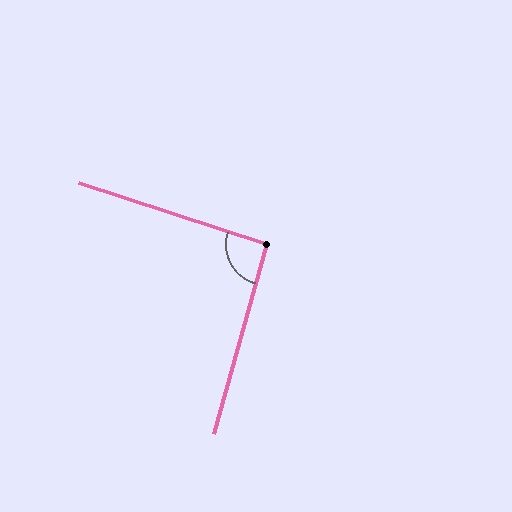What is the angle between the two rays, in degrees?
Approximately 93 degrees.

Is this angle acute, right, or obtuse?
It is approximately a right angle.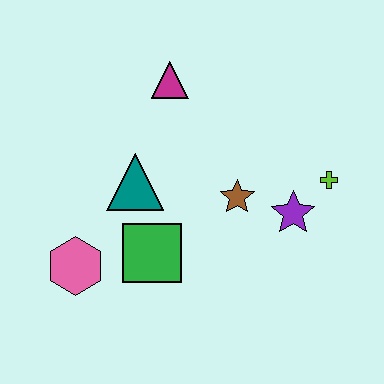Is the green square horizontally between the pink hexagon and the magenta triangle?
Yes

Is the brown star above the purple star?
Yes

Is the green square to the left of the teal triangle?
No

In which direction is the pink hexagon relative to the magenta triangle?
The pink hexagon is below the magenta triangle.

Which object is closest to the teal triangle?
The green square is closest to the teal triangle.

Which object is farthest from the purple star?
The pink hexagon is farthest from the purple star.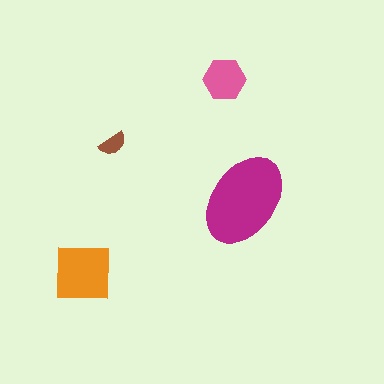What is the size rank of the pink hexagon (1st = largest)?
3rd.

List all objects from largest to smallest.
The magenta ellipse, the orange square, the pink hexagon, the brown semicircle.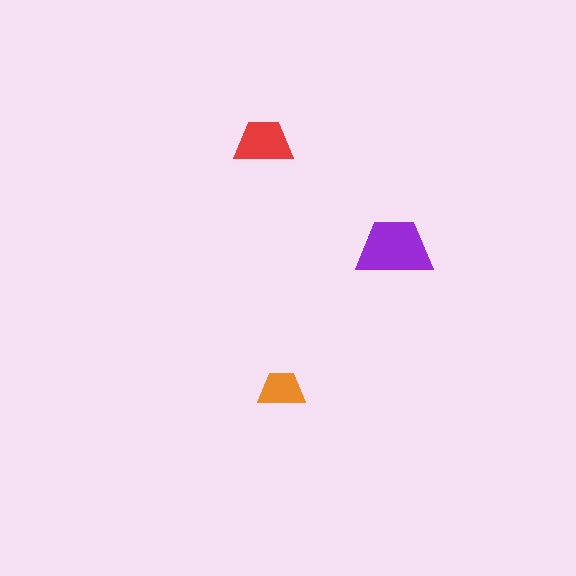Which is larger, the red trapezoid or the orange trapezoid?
The red one.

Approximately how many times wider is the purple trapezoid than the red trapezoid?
About 1.5 times wider.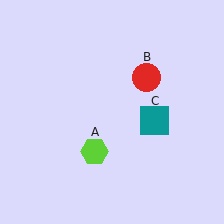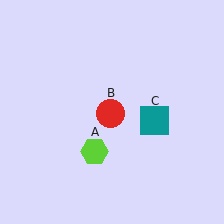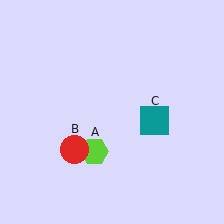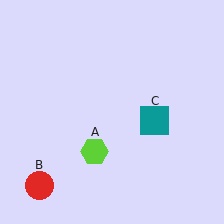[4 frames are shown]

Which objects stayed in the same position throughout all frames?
Lime hexagon (object A) and teal square (object C) remained stationary.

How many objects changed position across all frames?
1 object changed position: red circle (object B).